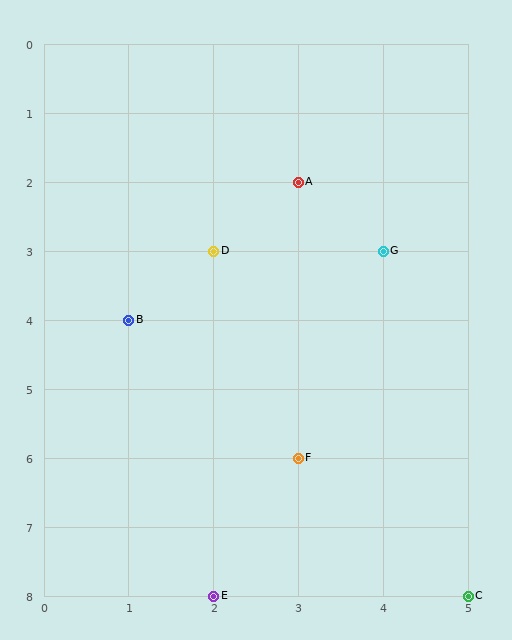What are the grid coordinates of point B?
Point B is at grid coordinates (1, 4).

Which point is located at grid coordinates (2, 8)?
Point E is at (2, 8).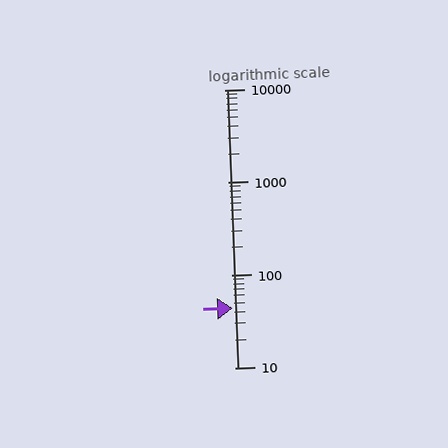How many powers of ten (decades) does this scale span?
The scale spans 3 decades, from 10 to 10000.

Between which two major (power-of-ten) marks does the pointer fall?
The pointer is between 10 and 100.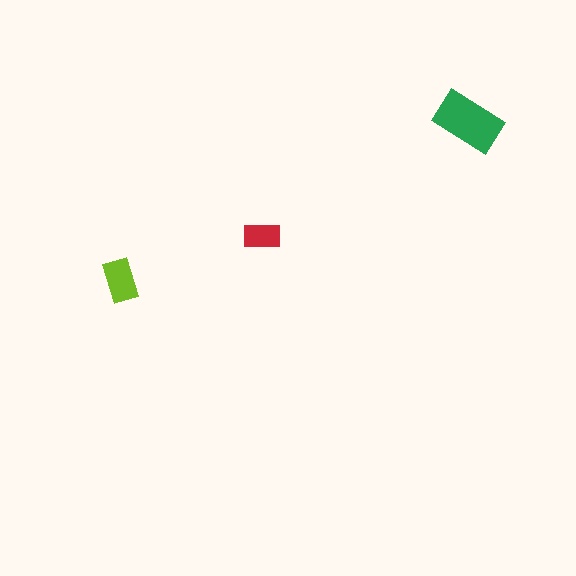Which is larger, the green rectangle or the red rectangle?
The green one.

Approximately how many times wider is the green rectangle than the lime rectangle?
About 1.5 times wider.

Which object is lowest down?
The lime rectangle is bottommost.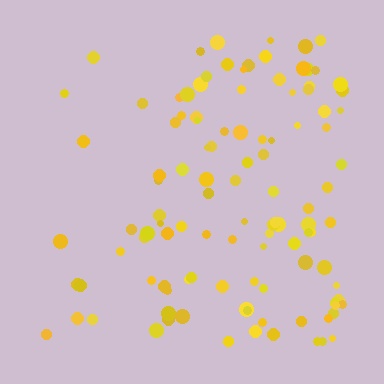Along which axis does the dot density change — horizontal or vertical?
Horizontal.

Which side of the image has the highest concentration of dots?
The right.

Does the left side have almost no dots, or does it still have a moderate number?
Still a moderate number, just noticeably fewer than the right.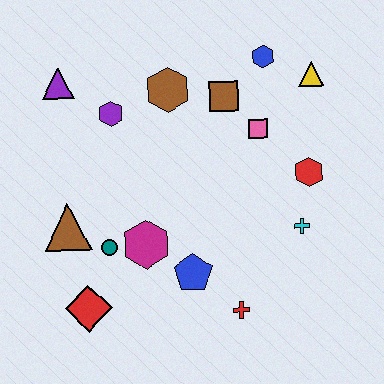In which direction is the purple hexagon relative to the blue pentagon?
The purple hexagon is above the blue pentagon.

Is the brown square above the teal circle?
Yes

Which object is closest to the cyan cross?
The red hexagon is closest to the cyan cross.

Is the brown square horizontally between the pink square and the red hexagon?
No